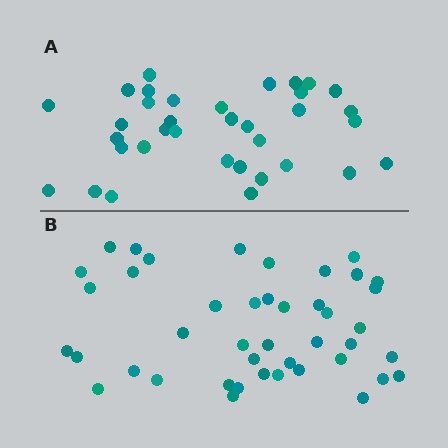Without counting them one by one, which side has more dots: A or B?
Region B (the bottom region) has more dots.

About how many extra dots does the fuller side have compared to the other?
Region B has roughly 8 or so more dots than region A.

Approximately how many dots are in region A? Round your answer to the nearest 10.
About 40 dots. (The exact count is 35, which rounds to 40.)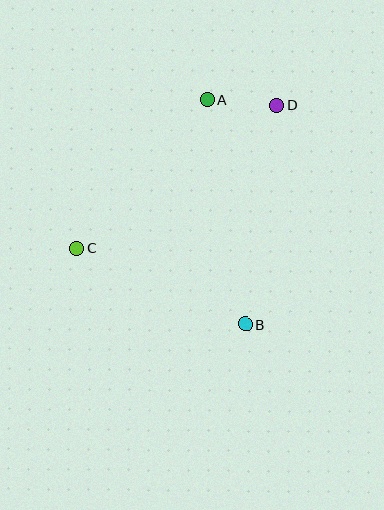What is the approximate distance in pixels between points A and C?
The distance between A and C is approximately 198 pixels.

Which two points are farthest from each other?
Points C and D are farthest from each other.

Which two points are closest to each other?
Points A and D are closest to each other.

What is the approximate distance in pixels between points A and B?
The distance between A and B is approximately 227 pixels.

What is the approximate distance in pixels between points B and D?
The distance between B and D is approximately 221 pixels.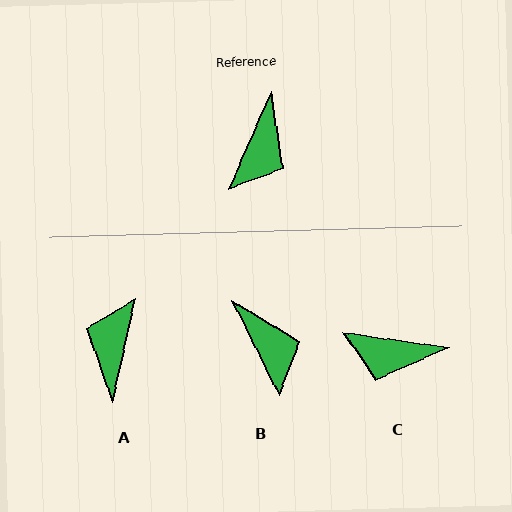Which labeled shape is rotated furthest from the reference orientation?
A, about 170 degrees away.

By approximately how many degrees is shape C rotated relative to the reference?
Approximately 75 degrees clockwise.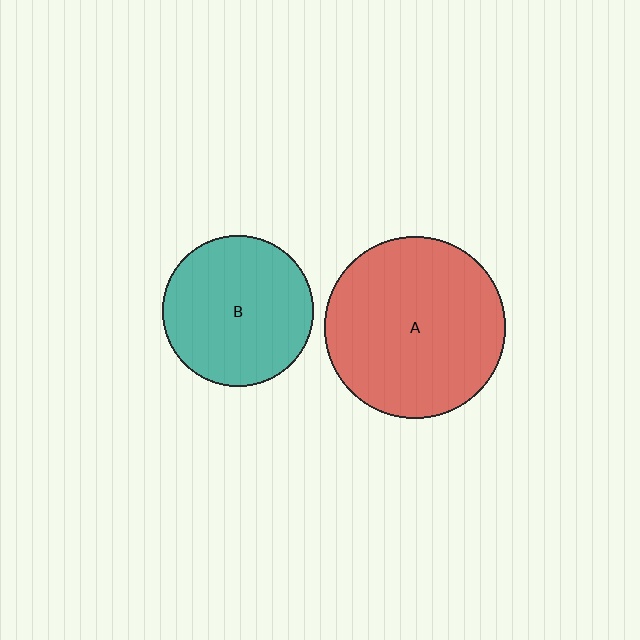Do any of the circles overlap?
No, none of the circles overlap.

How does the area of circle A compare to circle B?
Approximately 1.5 times.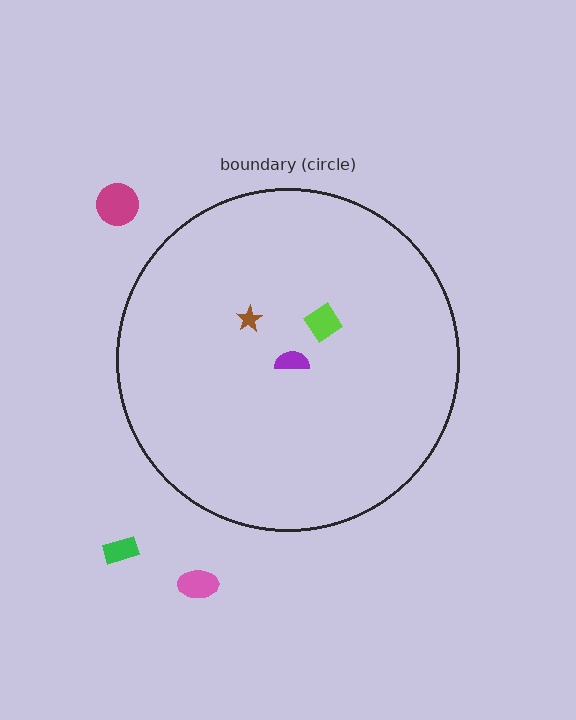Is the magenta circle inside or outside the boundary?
Outside.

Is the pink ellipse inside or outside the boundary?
Outside.